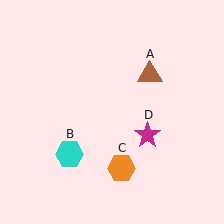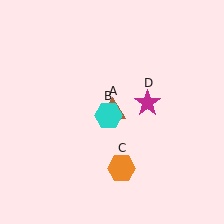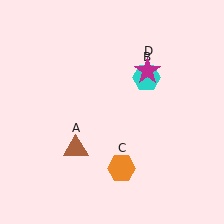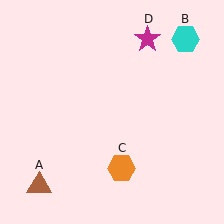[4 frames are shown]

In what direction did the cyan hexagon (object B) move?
The cyan hexagon (object B) moved up and to the right.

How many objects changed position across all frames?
3 objects changed position: brown triangle (object A), cyan hexagon (object B), magenta star (object D).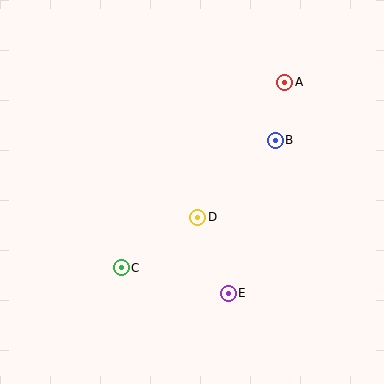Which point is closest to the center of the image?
Point D at (198, 217) is closest to the center.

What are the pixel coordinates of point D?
Point D is at (198, 217).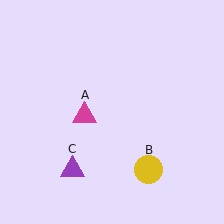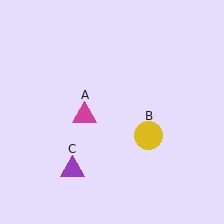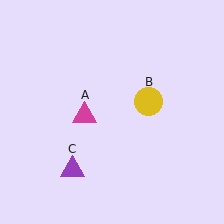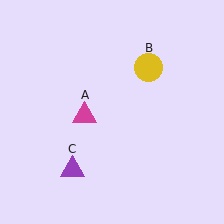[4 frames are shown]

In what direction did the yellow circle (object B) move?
The yellow circle (object B) moved up.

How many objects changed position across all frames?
1 object changed position: yellow circle (object B).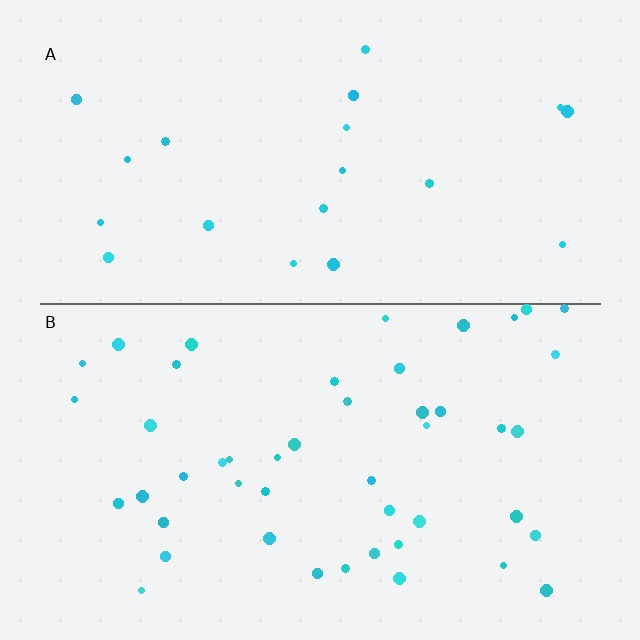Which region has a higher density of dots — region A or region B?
B (the bottom).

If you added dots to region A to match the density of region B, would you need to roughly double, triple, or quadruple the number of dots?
Approximately double.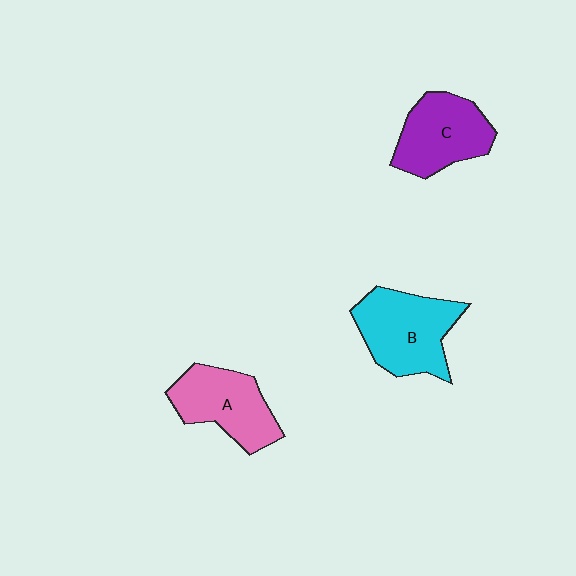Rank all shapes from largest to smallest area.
From largest to smallest: B (cyan), C (purple), A (pink).